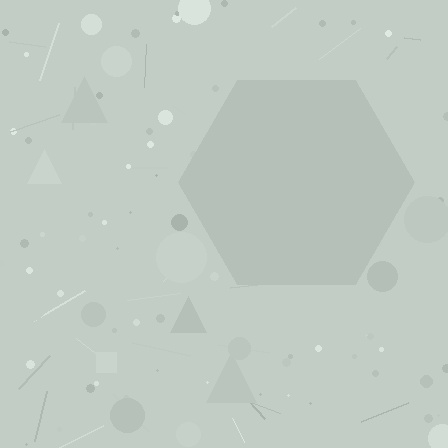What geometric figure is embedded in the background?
A hexagon is embedded in the background.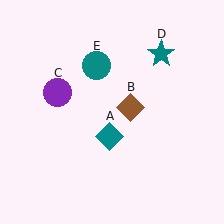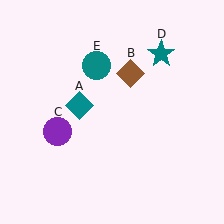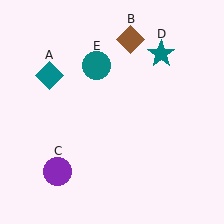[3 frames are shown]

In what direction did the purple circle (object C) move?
The purple circle (object C) moved down.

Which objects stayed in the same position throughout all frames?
Teal star (object D) and teal circle (object E) remained stationary.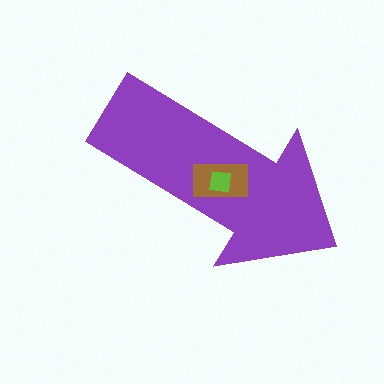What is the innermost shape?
The lime square.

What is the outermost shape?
The purple arrow.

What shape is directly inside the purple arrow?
The brown rectangle.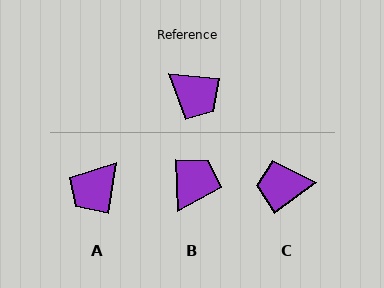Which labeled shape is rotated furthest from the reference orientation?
C, about 137 degrees away.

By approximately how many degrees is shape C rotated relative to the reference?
Approximately 137 degrees clockwise.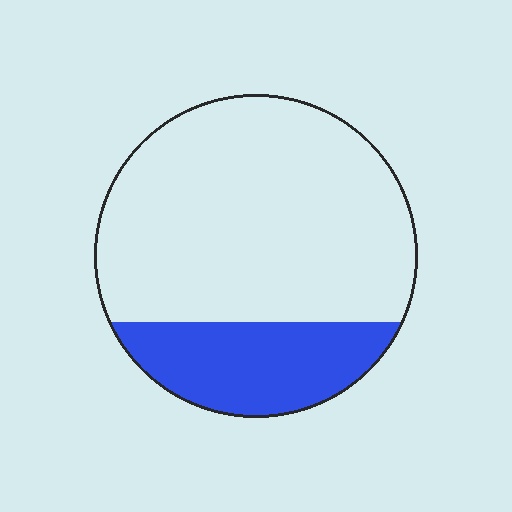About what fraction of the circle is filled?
About one quarter (1/4).